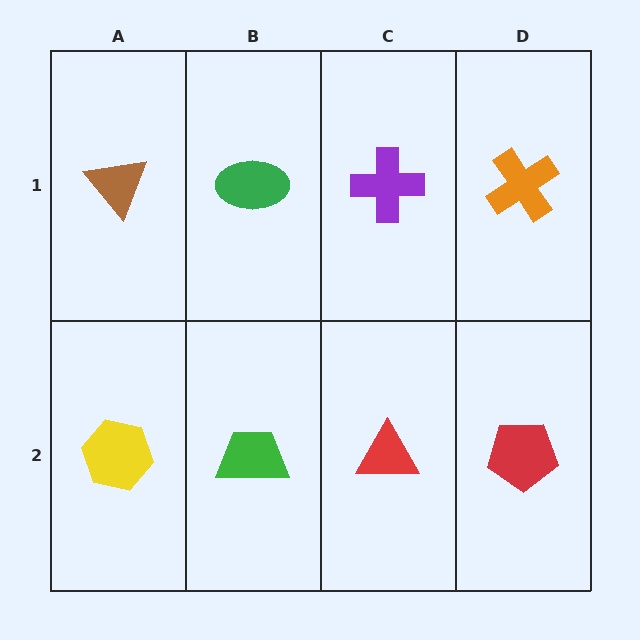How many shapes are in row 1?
4 shapes.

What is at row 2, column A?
A yellow hexagon.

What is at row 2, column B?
A green trapezoid.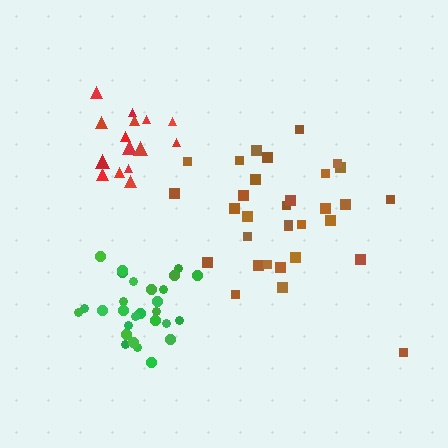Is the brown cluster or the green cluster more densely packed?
Green.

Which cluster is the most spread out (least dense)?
Brown.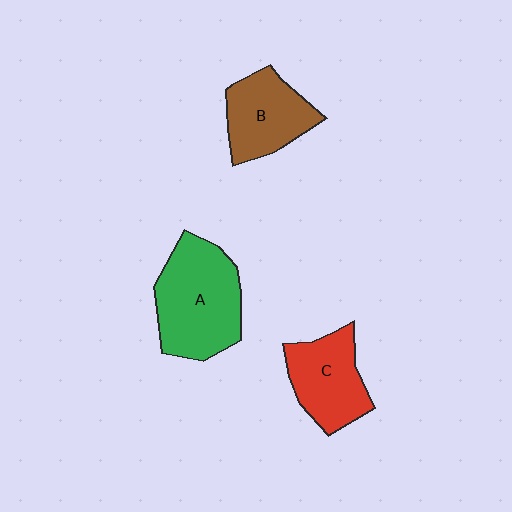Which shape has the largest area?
Shape A (green).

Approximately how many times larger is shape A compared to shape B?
Approximately 1.5 times.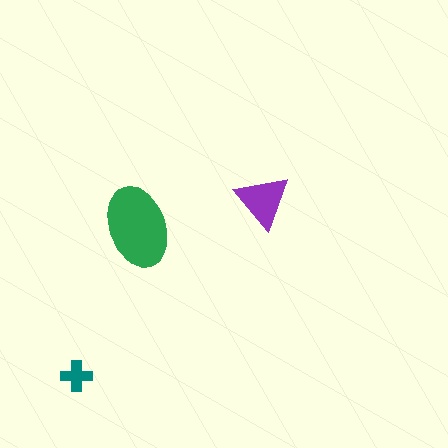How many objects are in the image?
There are 3 objects in the image.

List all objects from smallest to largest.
The teal cross, the purple triangle, the green ellipse.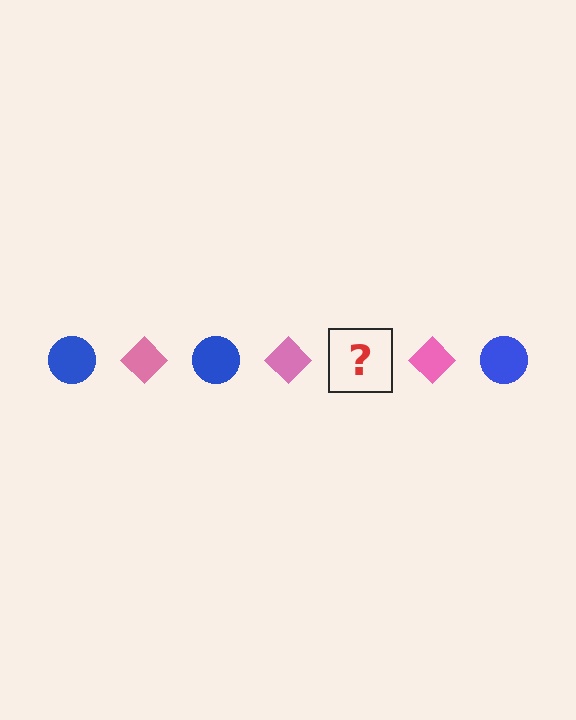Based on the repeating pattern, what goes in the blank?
The blank should be a blue circle.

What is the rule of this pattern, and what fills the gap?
The rule is that the pattern alternates between blue circle and pink diamond. The gap should be filled with a blue circle.